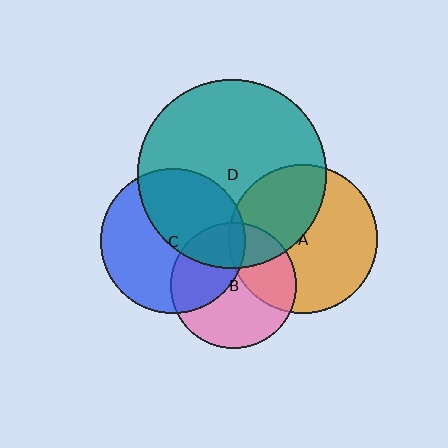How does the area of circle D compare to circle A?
Approximately 1.6 times.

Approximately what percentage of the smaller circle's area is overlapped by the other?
Approximately 45%.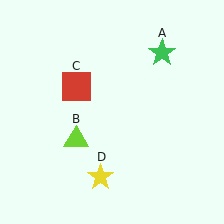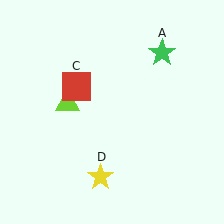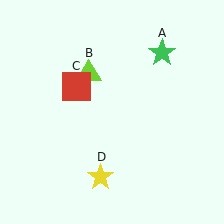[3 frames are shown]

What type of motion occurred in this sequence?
The lime triangle (object B) rotated clockwise around the center of the scene.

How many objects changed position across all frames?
1 object changed position: lime triangle (object B).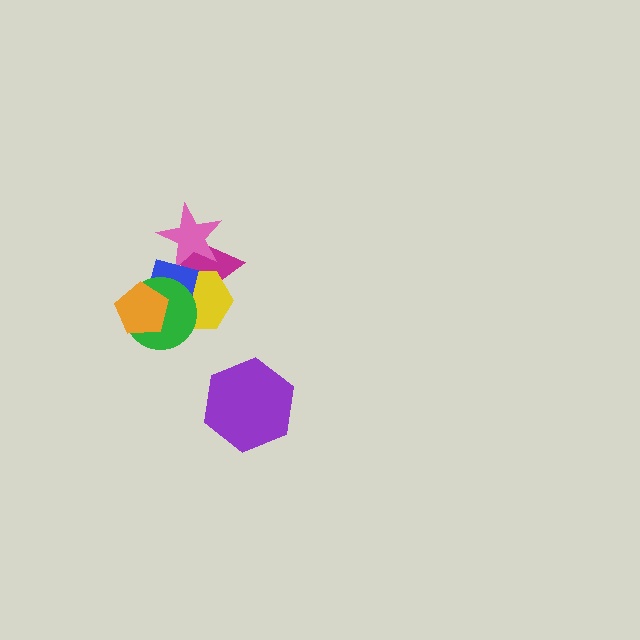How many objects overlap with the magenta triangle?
4 objects overlap with the magenta triangle.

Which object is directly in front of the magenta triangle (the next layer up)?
The yellow hexagon is directly in front of the magenta triangle.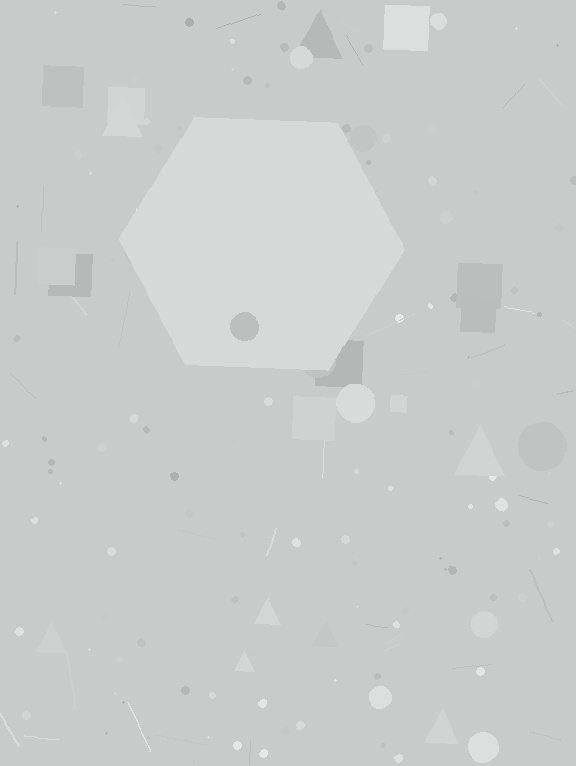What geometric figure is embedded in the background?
A hexagon is embedded in the background.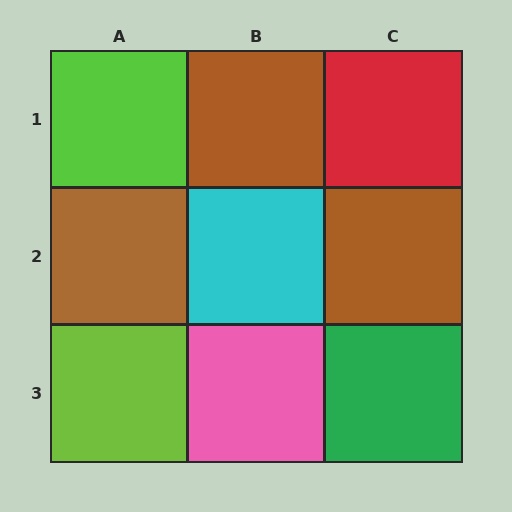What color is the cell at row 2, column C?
Brown.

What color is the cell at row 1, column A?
Lime.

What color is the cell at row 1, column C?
Red.